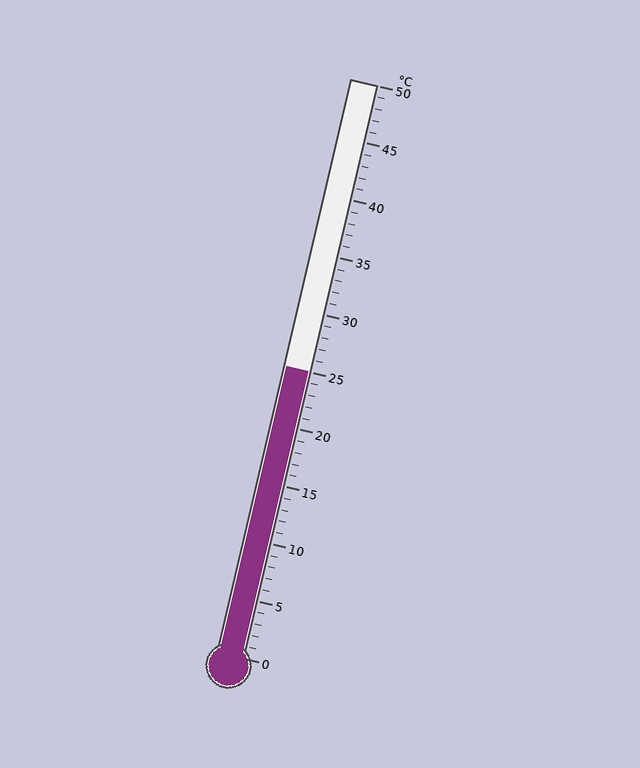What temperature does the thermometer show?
The thermometer shows approximately 25°C.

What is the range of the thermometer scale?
The thermometer scale ranges from 0°C to 50°C.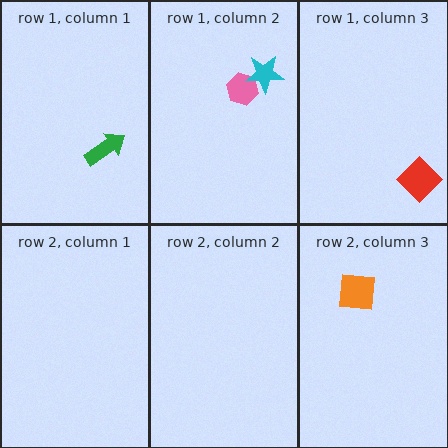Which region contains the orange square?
The row 2, column 3 region.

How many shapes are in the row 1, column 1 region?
1.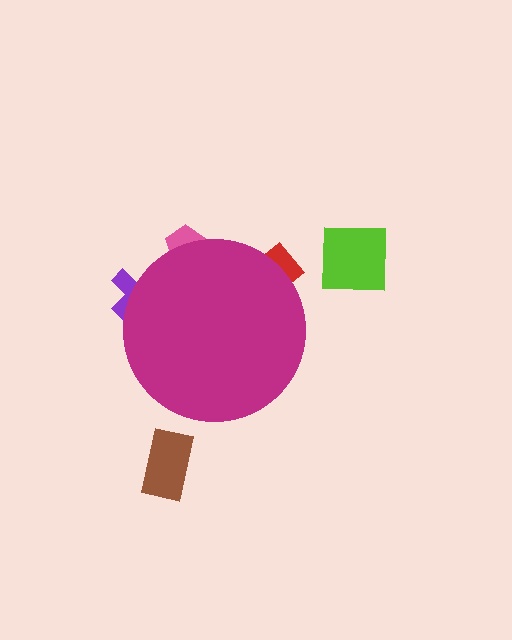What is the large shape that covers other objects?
A magenta circle.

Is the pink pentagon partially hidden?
Yes, the pink pentagon is partially hidden behind the magenta circle.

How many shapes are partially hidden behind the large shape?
3 shapes are partially hidden.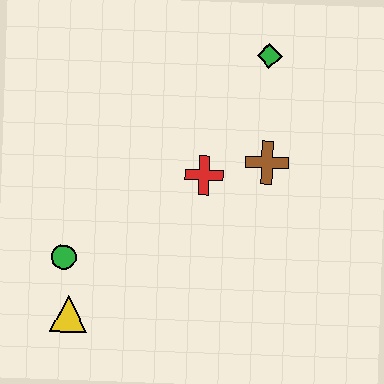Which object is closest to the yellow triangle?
The green circle is closest to the yellow triangle.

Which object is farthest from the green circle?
The green diamond is farthest from the green circle.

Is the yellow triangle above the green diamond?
No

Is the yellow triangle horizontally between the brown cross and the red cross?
No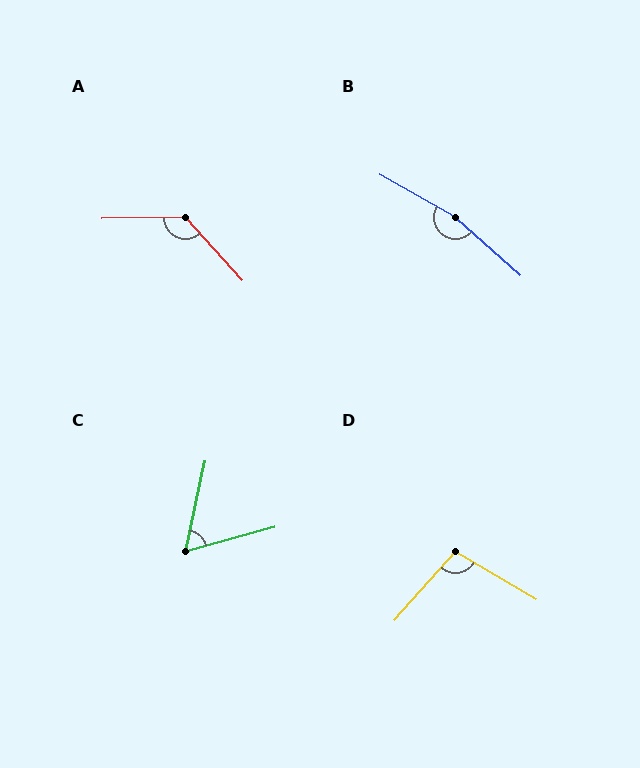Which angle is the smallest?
C, at approximately 62 degrees.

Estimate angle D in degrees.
Approximately 101 degrees.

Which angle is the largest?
B, at approximately 167 degrees.